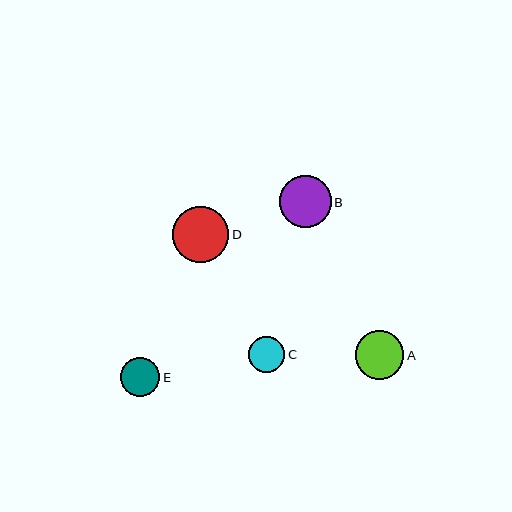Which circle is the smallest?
Circle C is the smallest with a size of approximately 37 pixels.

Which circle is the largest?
Circle D is the largest with a size of approximately 56 pixels.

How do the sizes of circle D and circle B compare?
Circle D and circle B are approximately the same size.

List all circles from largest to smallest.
From largest to smallest: D, B, A, E, C.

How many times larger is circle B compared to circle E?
Circle B is approximately 1.3 times the size of circle E.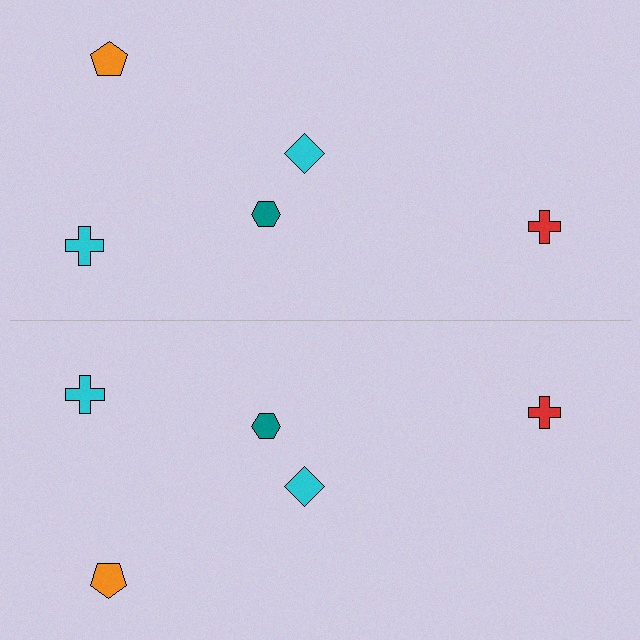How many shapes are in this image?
There are 10 shapes in this image.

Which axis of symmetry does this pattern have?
The pattern has a horizontal axis of symmetry running through the center of the image.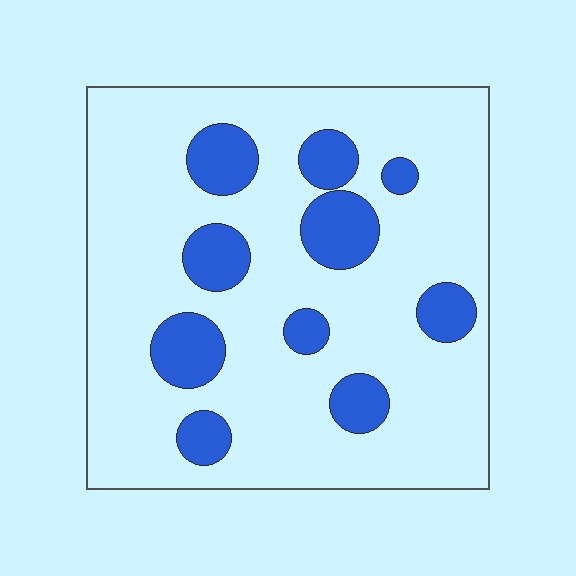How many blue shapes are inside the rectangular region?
10.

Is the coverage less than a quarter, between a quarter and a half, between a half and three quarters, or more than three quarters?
Less than a quarter.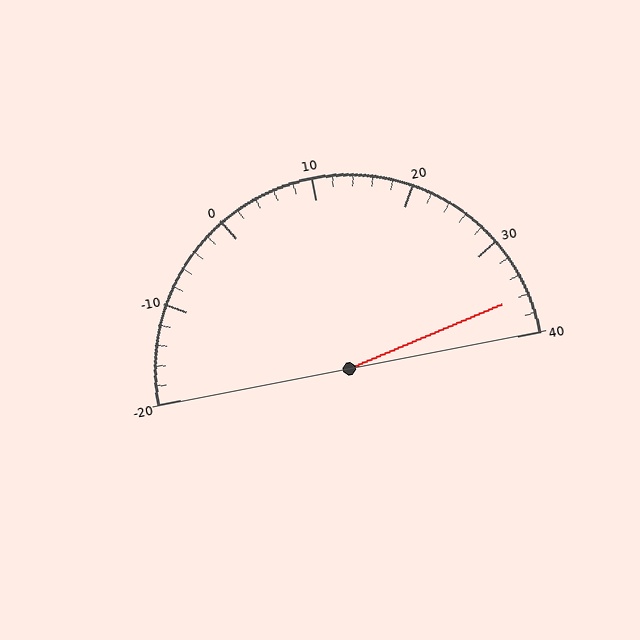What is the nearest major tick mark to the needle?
The nearest major tick mark is 40.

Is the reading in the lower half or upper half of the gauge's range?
The reading is in the upper half of the range (-20 to 40).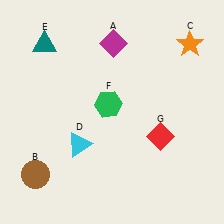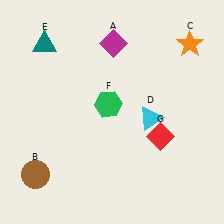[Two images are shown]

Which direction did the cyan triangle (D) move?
The cyan triangle (D) moved right.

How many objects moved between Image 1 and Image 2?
1 object moved between the two images.